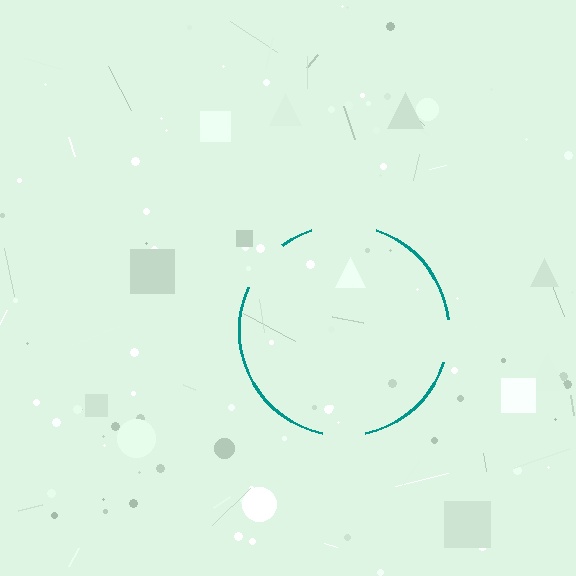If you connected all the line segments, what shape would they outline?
They would outline a circle.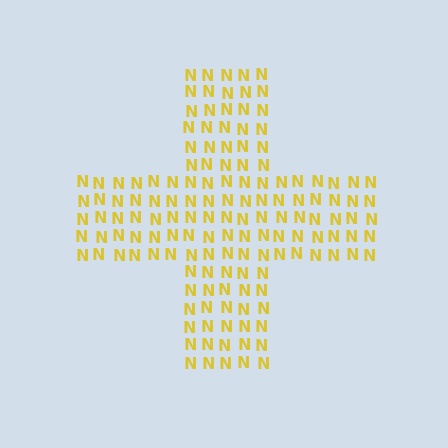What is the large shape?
The large shape is a cross.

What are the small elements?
The small elements are letter N's.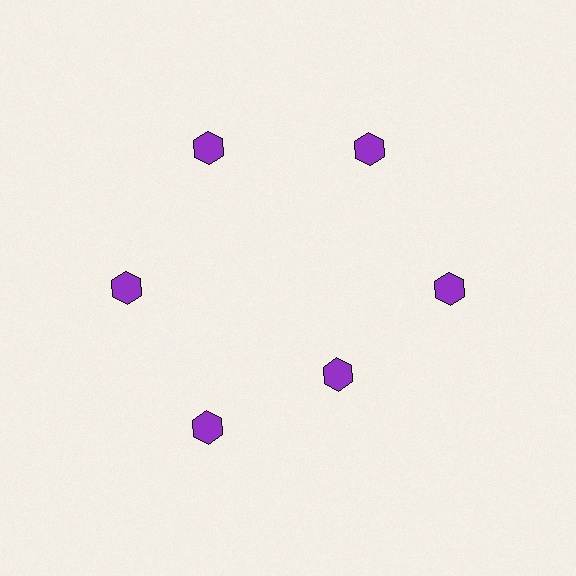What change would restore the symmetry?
The symmetry would be restored by moving it outward, back onto the ring so that all 6 hexagons sit at equal angles and equal distance from the center.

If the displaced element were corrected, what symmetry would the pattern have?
It would have 6-fold rotational symmetry — the pattern would map onto itself every 60 degrees.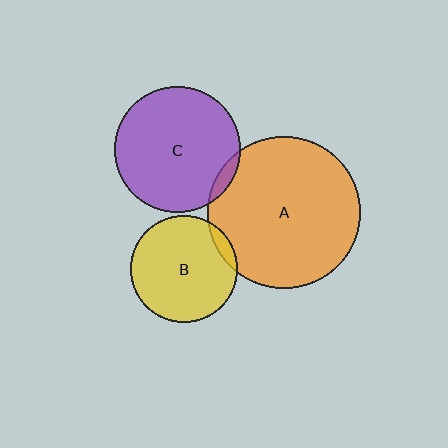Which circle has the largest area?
Circle A (orange).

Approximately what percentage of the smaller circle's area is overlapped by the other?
Approximately 5%.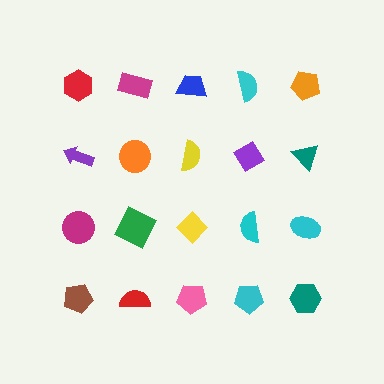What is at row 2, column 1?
A purple arrow.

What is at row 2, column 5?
A teal triangle.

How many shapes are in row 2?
5 shapes.